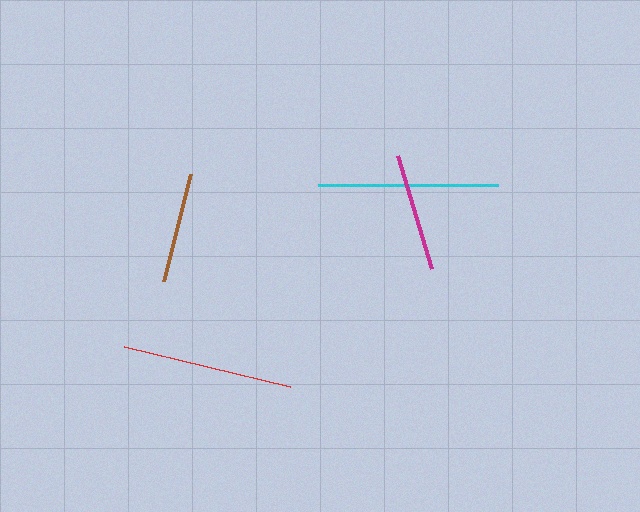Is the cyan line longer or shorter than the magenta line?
The cyan line is longer than the magenta line.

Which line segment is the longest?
The cyan line is the longest at approximately 180 pixels.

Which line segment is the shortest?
The brown line is the shortest at approximately 111 pixels.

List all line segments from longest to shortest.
From longest to shortest: cyan, red, magenta, brown.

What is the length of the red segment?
The red segment is approximately 171 pixels long.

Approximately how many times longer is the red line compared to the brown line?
The red line is approximately 1.5 times the length of the brown line.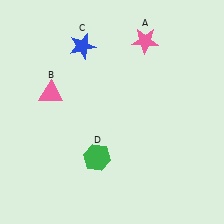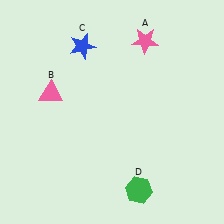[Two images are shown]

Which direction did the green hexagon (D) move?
The green hexagon (D) moved right.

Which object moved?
The green hexagon (D) moved right.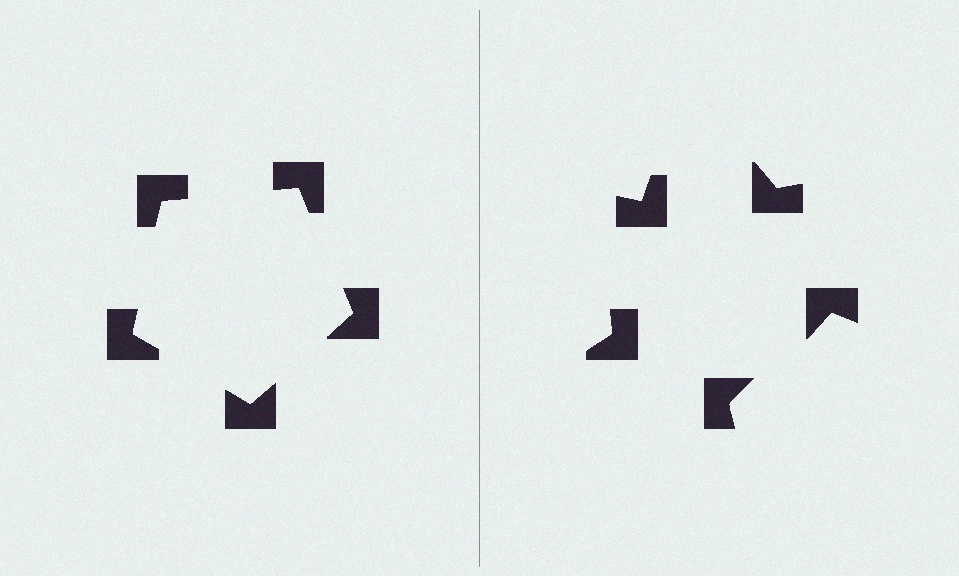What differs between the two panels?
The notched squares are positioned identically on both sides; only the wedge orientations differ. On the left they align to a pentagon; on the right they are misaligned.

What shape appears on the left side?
An illusory pentagon.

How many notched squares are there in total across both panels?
10 — 5 on each side.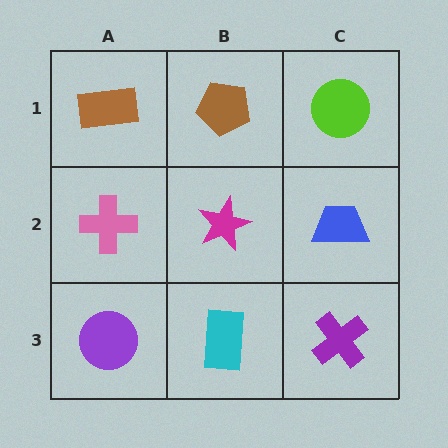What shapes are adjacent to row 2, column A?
A brown rectangle (row 1, column A), a purple circle (row 3, column A), a magenta star (row 2, column B).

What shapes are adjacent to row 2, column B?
A brown pentagon (row 1, column B), a cyan rectangle (row 3, column B), a pink cross (row 2, column A), a blue trapezoid (row 2, column C).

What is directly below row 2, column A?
A purple circle.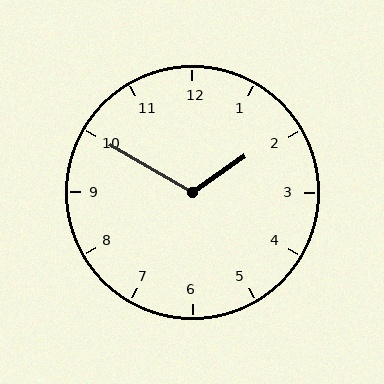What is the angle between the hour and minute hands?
Approximately 115 degrees.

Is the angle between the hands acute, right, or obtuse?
It is obtuse.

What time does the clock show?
1:50.